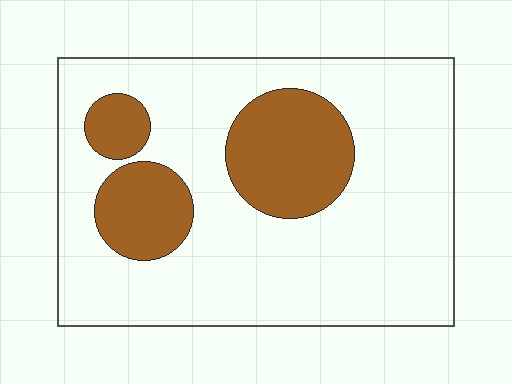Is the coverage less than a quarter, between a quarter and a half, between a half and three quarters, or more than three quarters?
Less than a quarter.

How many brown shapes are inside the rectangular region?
3.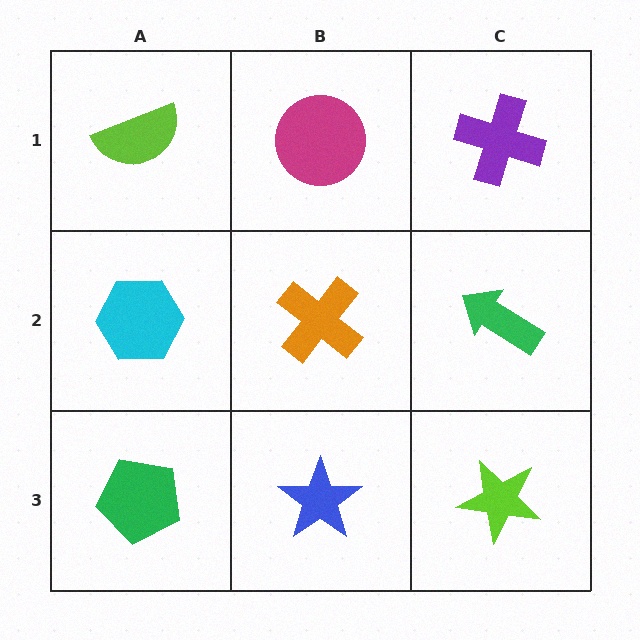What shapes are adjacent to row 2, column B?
A magenta circle (row 1, column B), a blue star (row 3, column B), a cyan hexagon (row 2, column A), a green arrow (row 2, column C).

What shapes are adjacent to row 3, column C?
A green arrow (row 2, column C), a blue star (row 3, column B).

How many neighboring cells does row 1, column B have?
3.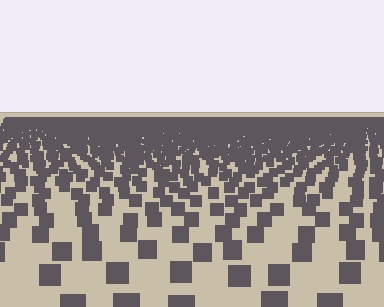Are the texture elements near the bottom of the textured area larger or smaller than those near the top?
Larger. Near the bottom, elements are closer to the viewer and appear at a bigger on-screen size.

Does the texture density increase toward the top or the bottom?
Density increases toward the top.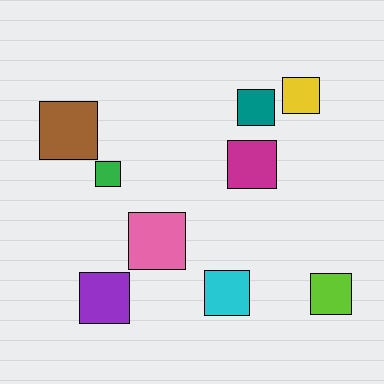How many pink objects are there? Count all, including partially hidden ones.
There is 1 pink object.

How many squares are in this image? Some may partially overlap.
There are 9 squares.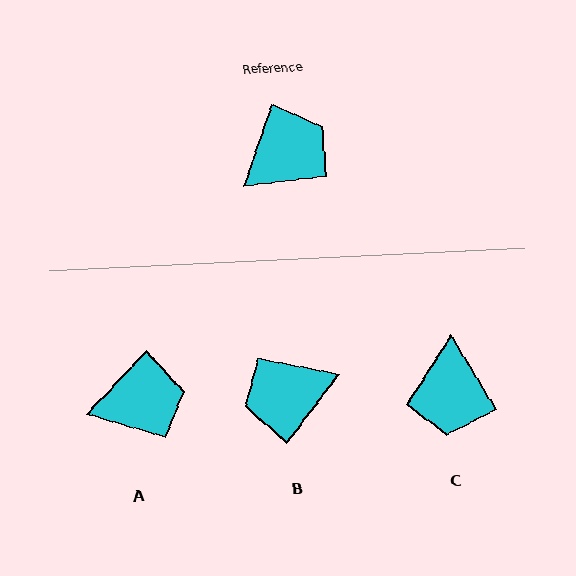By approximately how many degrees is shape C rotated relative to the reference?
Approximately 130 degrees clockwise.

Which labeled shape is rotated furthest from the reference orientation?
B, about 162 degrees away.